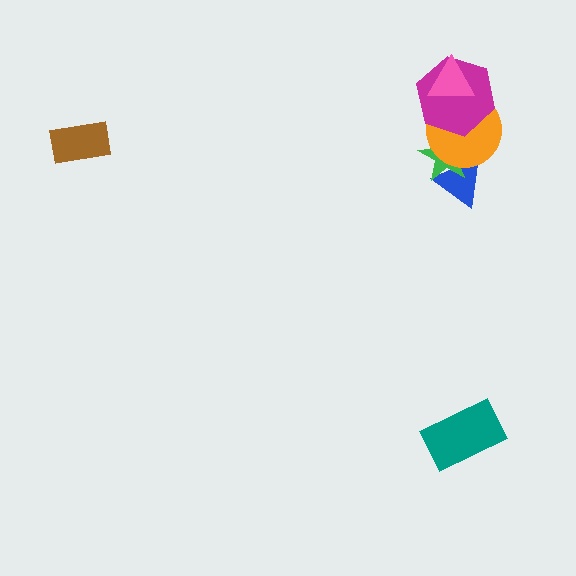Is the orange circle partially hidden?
Yes, it is partially covered by another shape.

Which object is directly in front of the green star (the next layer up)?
The orange circle is directly in front of the green star.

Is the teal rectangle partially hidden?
No, no other shape covers it.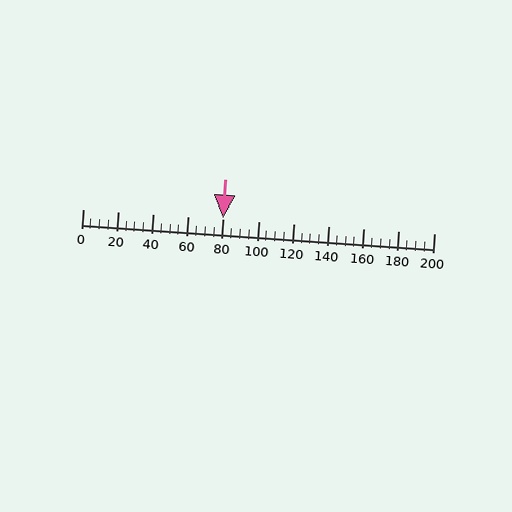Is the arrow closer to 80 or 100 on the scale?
The arrow is closer to 80.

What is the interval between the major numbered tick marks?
The major tick marks are spaced 20 units apart.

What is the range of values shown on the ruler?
The ruler shows values from 0 to 200.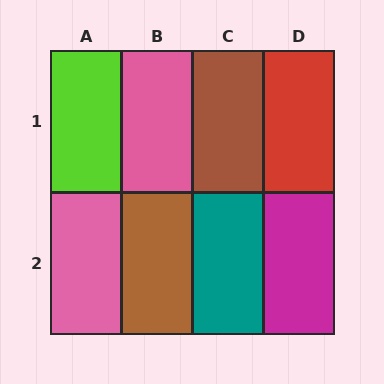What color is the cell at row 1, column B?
Pink.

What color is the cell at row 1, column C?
Brown.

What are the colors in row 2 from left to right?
Pink, brown, teal, magenta.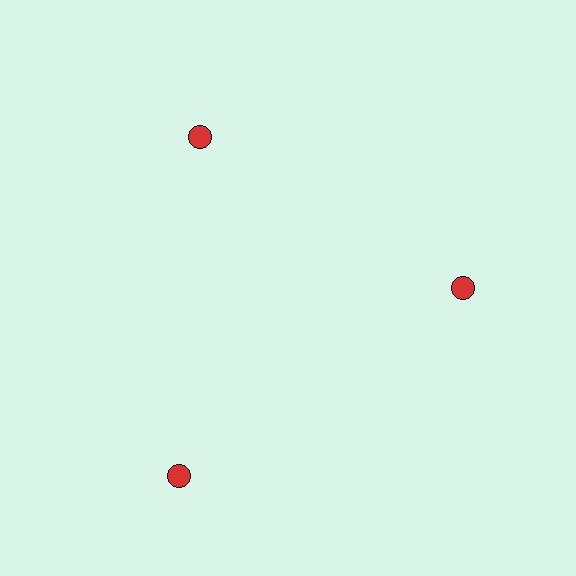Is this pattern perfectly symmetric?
No. The 3 red circles are arranged in a ring, but one element near the 7 o'clock position is pushed outward from the center, breaking the 3-fold rotational symmetry.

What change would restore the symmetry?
The symmetry would be restored by moving it inward, back onto the ring so that all 3 circles sit at equal angles and equal distance from the center.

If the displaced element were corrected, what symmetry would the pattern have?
It would have 3-fold rotational symmetry — the pattern would map onto itself every 120 degrees.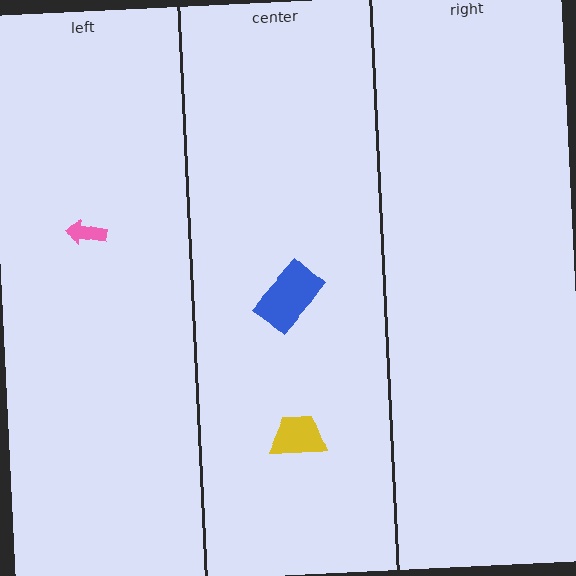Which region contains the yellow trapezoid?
The center region.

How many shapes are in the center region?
2.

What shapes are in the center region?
The blue rectangle, the yellow trapezoid.